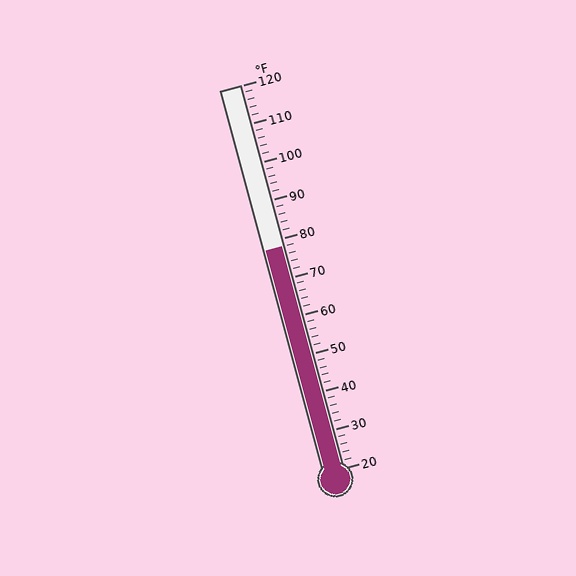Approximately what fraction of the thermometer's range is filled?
The thermometer is filled to approximately 60% of its range.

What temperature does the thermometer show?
The thermometer shows approximately 78°F.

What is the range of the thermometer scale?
The thermometer scale ranges from 20°F to 120°F.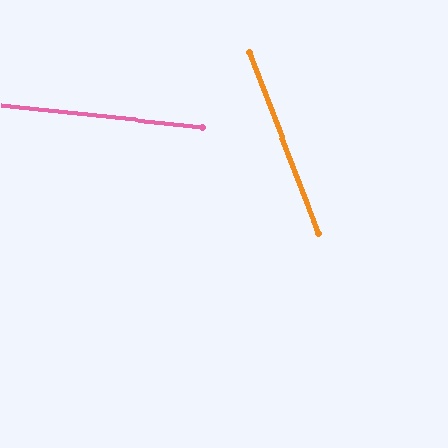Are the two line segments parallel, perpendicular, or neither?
Neither parallel nor perpendicular — they differ by about 63°.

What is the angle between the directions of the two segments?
Approximately 63 degrees.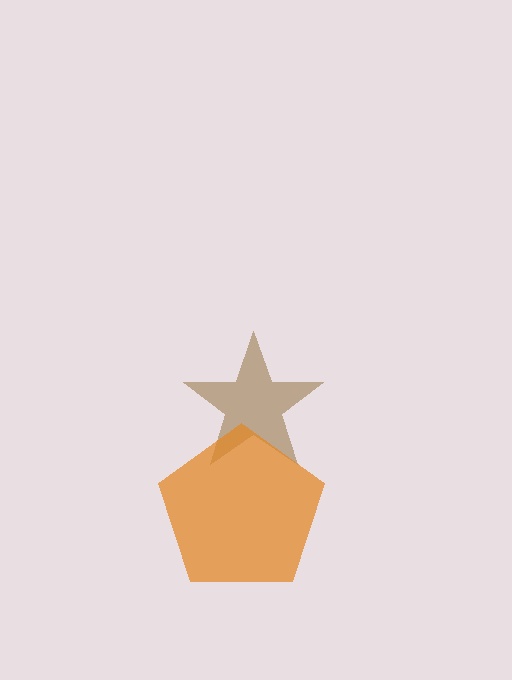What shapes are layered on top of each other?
The layered shapes are: a brown star, an orange pentagon.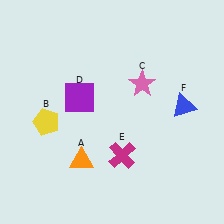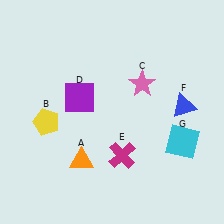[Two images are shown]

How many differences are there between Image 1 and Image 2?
There is 1 difference between the two images.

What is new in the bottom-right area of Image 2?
A cyan square (G) was added in the bottom-right area of Image 2.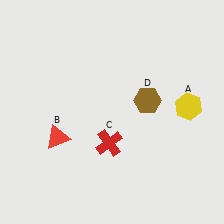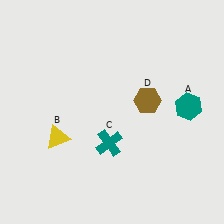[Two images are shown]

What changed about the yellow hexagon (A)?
In Image 1, A is yellow. In Image 2, it changed to teal.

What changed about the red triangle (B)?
In Image 1, B is red. In Image 2, it changed to yellow.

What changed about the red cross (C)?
In Image 1, C is red. In Image 2, it changed to teal.